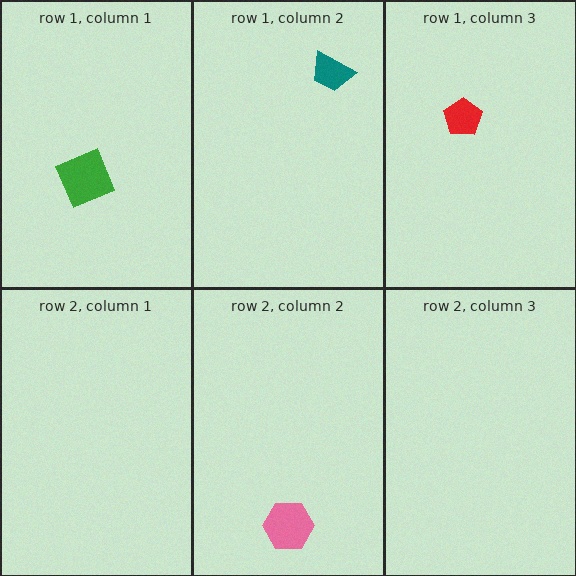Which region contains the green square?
The row 1, column 1 region.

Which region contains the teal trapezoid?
The row 1, column 2 region.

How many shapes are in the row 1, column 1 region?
1.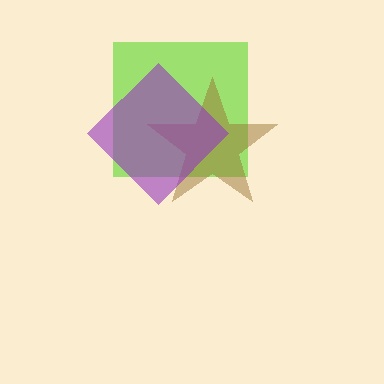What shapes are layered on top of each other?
The layered shapes are: a lime square, a brown star, a purple diamond.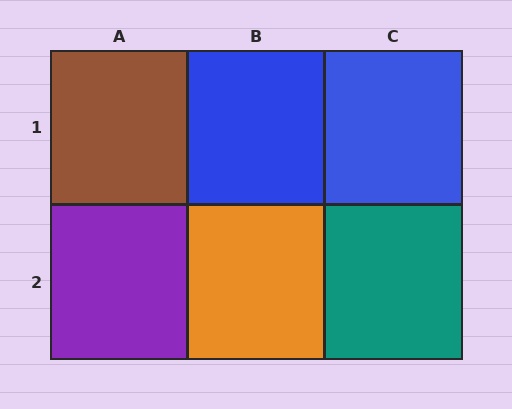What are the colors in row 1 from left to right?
Brown, blue, blue.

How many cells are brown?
1 cell is brown.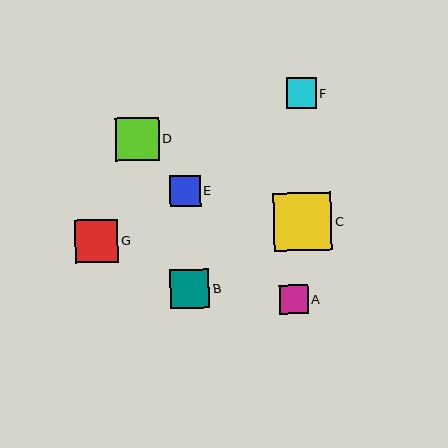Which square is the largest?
Square C is the largest with a size of approximately 58 pixels.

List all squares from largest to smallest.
From largest to smallest: C, D, G, B, E, F, A.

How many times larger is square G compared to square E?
Square G is approximately 1.4 times the size of square E.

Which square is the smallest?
Square A is the smallest with a size of approximately 29 pixels.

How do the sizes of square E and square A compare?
Square E and square A are approximately the same size.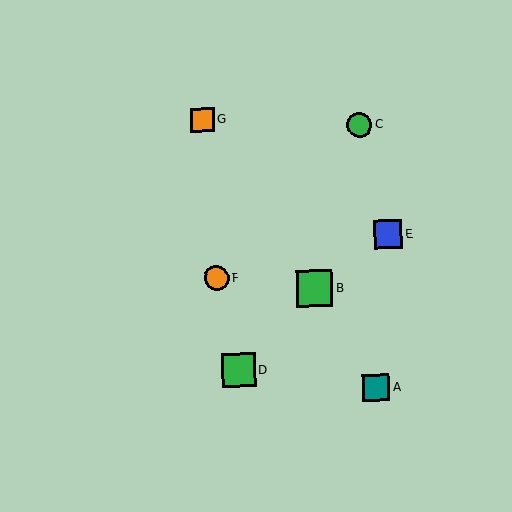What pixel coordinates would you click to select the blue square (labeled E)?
Click at (388, 234) to select the blue square E.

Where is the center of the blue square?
The center of the blue square is at (388, 234).